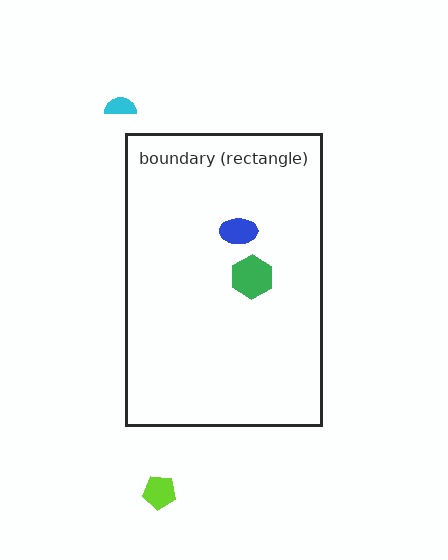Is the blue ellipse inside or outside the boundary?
Inside.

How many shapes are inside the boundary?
2 inside, 2 outside.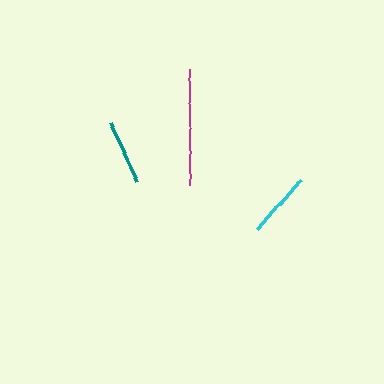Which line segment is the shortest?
The cyan line is the shortest at approximately 65 pixels.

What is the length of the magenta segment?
The magenta segment is approximately 117 pixels long.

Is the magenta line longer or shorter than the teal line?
The magenta line is longer than the teal line.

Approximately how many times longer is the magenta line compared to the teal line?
The magenta line is approximately 1.8 times the length of the teal line.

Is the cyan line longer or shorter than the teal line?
The teal line is longer than the cyan line.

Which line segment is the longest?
The magenta line is the longest at approximately 117 pixels.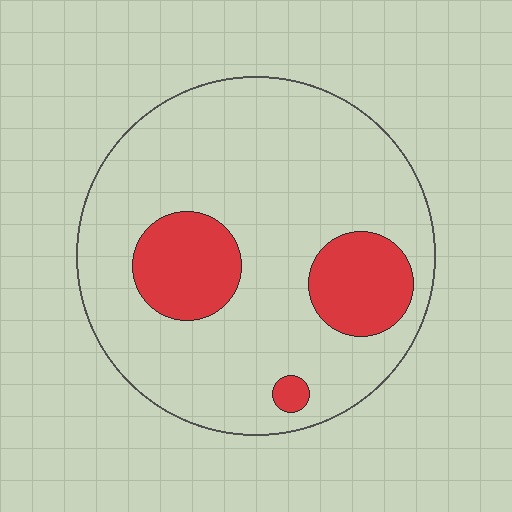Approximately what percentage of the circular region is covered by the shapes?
Approximately 20%.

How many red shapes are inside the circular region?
3.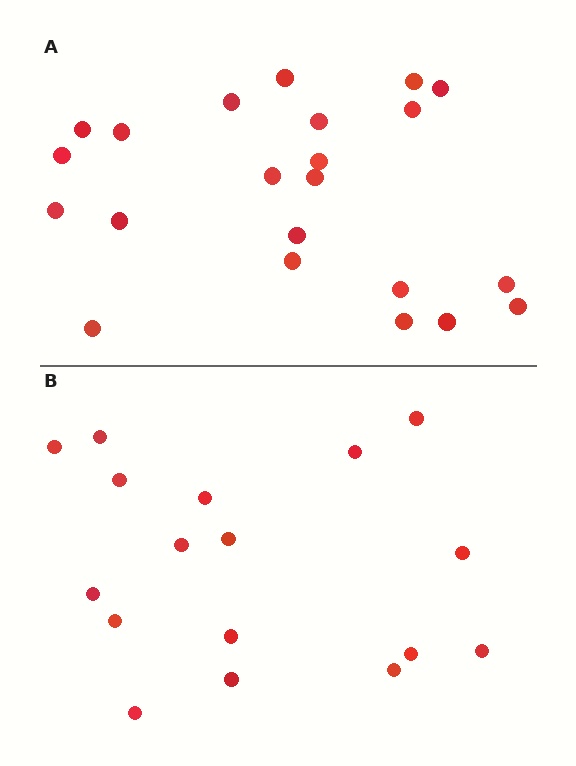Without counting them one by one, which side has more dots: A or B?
Region A (the top region) has more dots.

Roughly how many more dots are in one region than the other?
Region A has about 5 more dots than region B.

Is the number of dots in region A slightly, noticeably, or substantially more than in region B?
Region A has noticeably more, but not dramatically so. The ratio is roughly 1.3 to 1.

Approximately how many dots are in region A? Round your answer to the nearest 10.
About 20 dots. (The exact count is 22, which rounds to 20.)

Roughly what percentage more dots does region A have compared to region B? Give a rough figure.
About 30% more.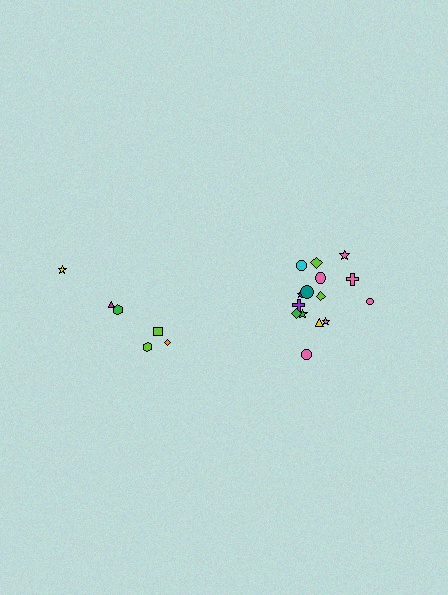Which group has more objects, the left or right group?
The right group.